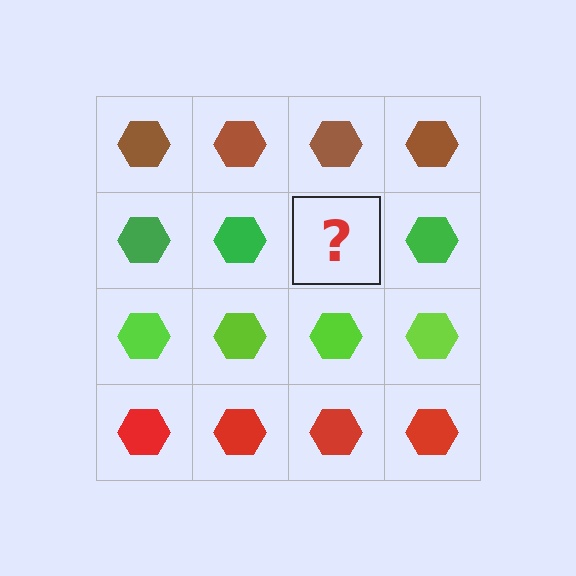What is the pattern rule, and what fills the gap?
The rule is that each row has a consistent color. The gap should be filled with a green hexagon.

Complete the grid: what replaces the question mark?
The question mark should be replaced with a green hexagon.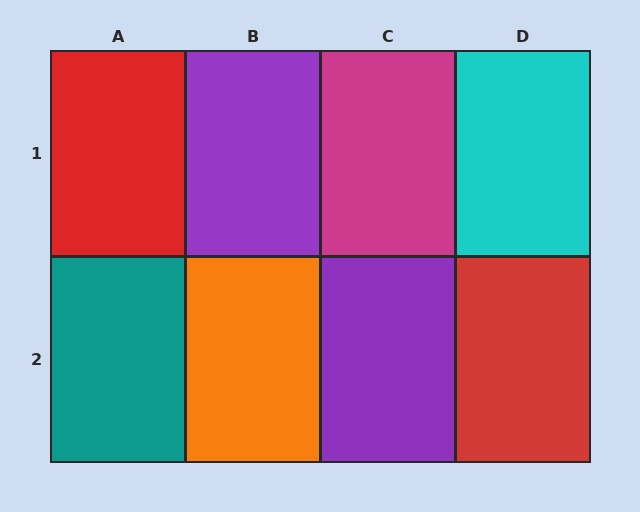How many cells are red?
2 cells are red.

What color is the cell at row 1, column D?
Cyan.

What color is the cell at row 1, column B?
Purple.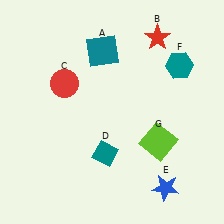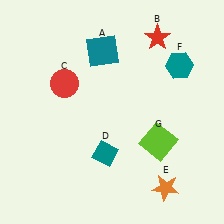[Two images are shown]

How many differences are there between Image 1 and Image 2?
There is 1 difference between the two images.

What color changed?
The star (E) changed from blue in Image 1 to orange in Image 2.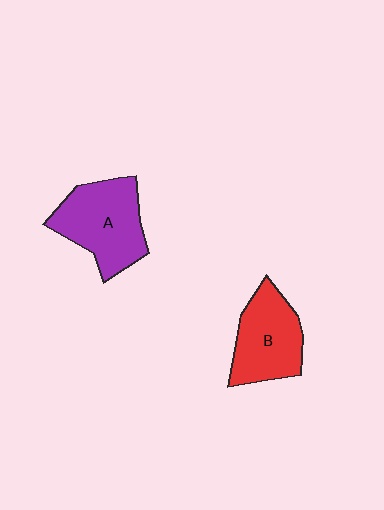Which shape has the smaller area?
Shape B (red).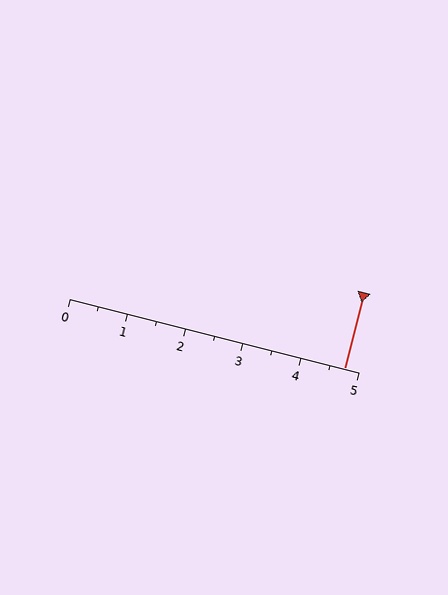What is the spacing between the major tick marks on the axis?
The major ticks are spaced 1 apart.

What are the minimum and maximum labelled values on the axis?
The axis runs from 0 to 5.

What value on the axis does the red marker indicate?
The marker indicates approximately 4.8.